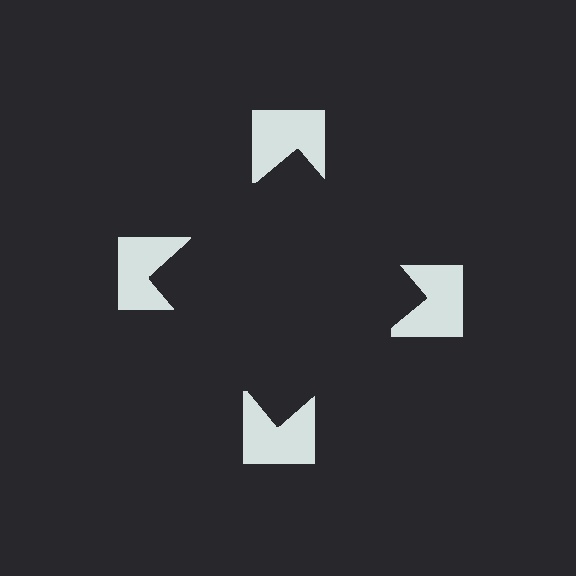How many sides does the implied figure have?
4 sides.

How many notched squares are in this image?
There are 4 — one at each vertex of the illusory square.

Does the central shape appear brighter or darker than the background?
It typically appears slightly darker than the background, even though no actual brightness change is drawn.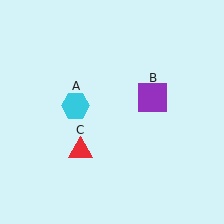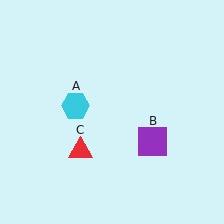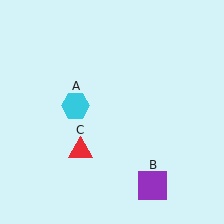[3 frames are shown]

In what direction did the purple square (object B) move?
The purple square (object B) moved down.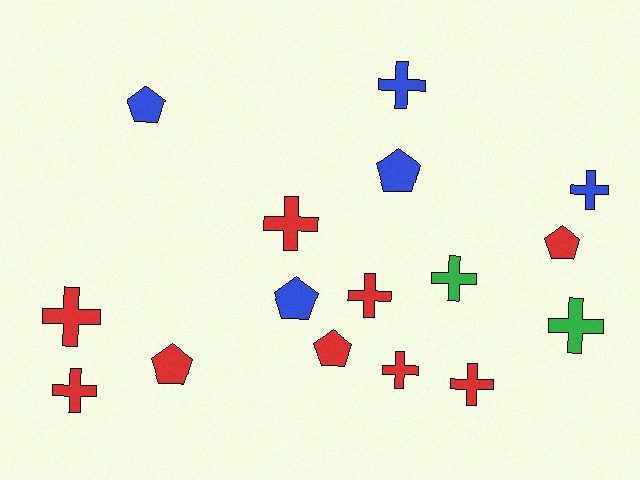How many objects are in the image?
There are 16 objects.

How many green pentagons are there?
There are no green pentagons.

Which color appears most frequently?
Red, with 9 objects.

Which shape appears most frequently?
Cross, with 10 objects.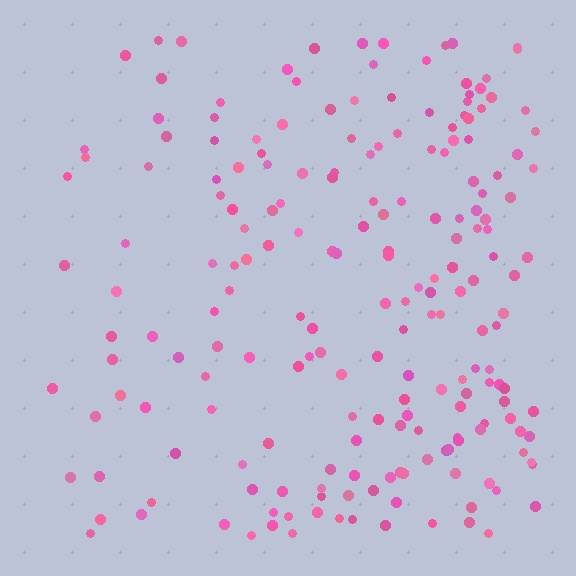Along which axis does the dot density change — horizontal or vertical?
Horizontal.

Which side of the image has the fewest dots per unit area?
The left.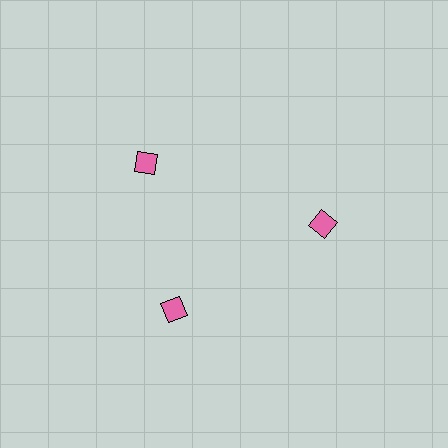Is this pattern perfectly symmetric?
No. The 3 pink squares are arranged in a ring, but one element near the 11 o'clock position is rotated out of alignment along the ring, breaking the 3-fold rotational symmetry.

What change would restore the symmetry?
The symmetry would be restored by rotating it back into even spacing with its neighbors so that all 3 squares sit at equal angles and equal distance from the center.